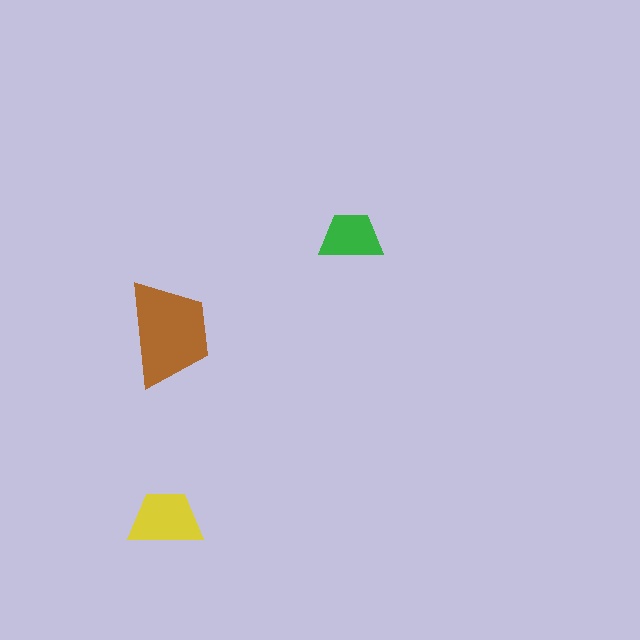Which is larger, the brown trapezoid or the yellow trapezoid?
The brown one.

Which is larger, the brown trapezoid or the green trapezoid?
The brown one.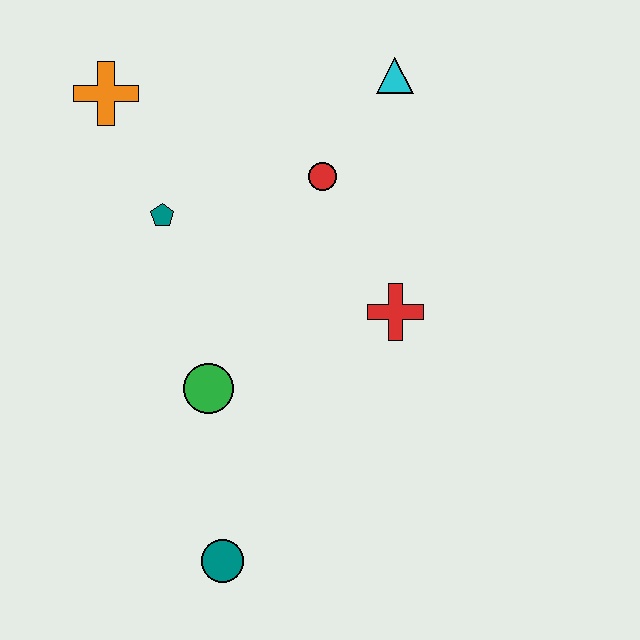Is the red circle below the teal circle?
No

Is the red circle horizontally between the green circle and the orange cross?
No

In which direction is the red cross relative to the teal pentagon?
The red cross is to the right of the teal pentagon.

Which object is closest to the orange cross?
The teal pentagon is closest to the orange cross.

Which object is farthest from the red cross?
The orange cross is farthest from the red cross.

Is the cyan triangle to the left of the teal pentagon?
No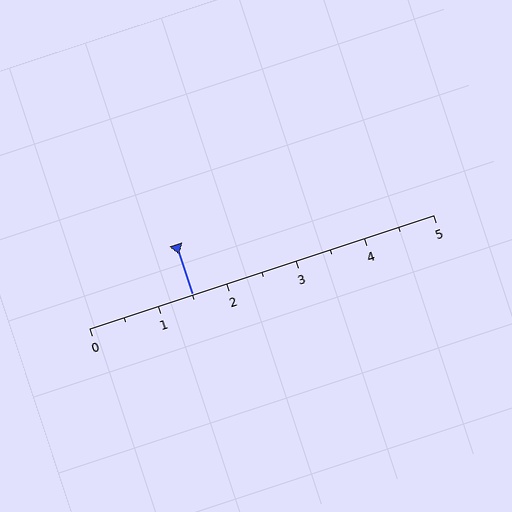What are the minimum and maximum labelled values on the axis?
The axis runs from 0 to 5.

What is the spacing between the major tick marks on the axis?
The major ticks are spaced 1 apart.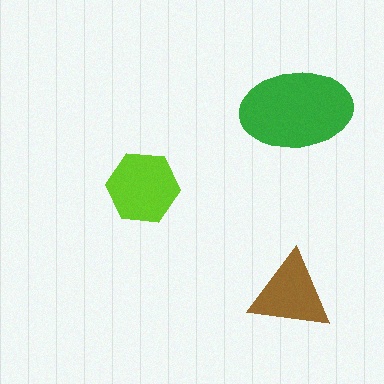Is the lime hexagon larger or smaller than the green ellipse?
Smaller.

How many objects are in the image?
There are 3 objects in the image.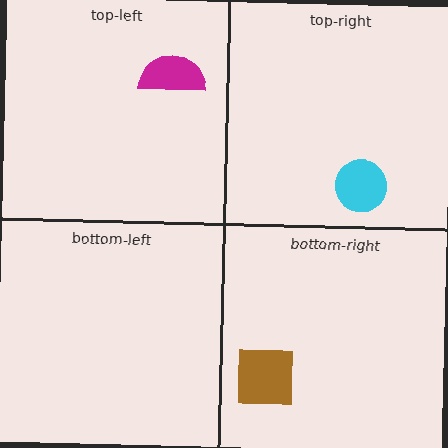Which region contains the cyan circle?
The top-right region.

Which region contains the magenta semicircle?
The top-left region.